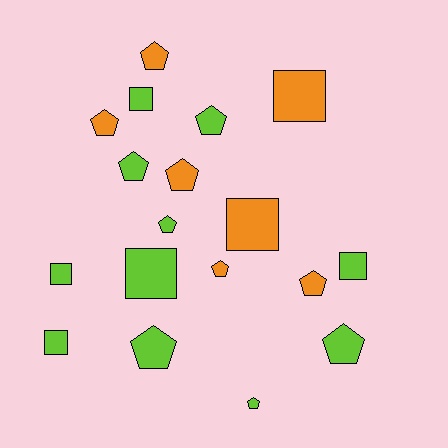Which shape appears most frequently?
Pentagon, with 11 objects.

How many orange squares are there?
There are 2 orange squares.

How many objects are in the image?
There are 18 objects.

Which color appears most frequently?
Lime, with 11 objects.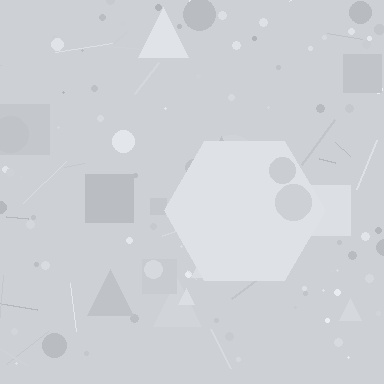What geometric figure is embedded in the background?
A hexagon is embedded in the background.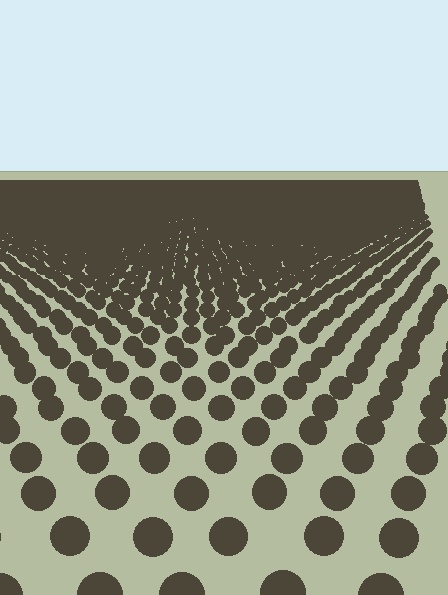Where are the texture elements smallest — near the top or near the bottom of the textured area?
Near the top.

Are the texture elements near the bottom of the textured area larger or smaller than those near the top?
Larger. Near the bottom, elements are closer to the viewer and appear at a bigger on-screen size.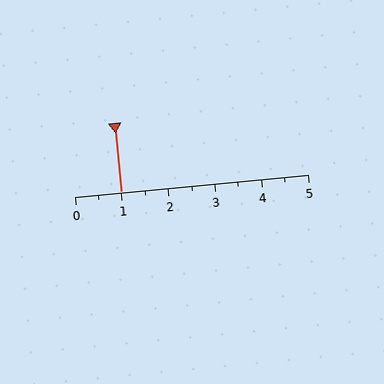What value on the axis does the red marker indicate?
The marker indicates approximately 1.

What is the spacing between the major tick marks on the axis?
The major ticks are spaced 1 apart.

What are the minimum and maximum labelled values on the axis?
The axis runs from 0 to 5.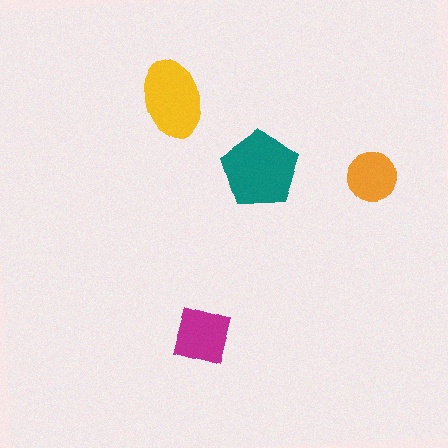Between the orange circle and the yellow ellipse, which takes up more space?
The yellow ellipse.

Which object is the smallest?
The orange circle.